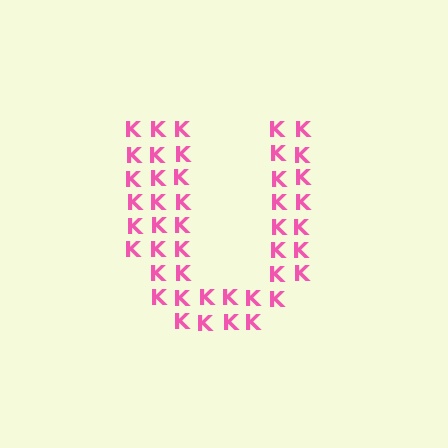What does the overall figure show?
The overall figure shows the letter U.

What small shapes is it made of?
It is made of small letter K's.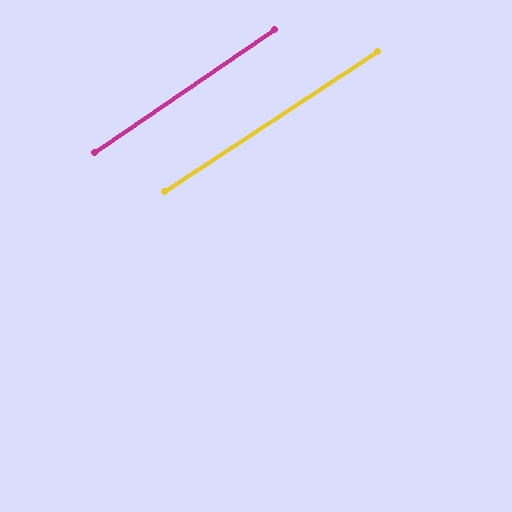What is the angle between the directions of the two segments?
Approximately 1 degree.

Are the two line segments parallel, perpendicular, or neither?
Parallel — their directions differ by only 1.1°.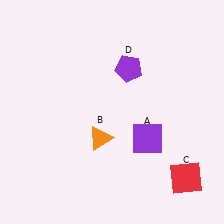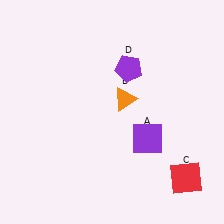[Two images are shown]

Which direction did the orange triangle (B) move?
The orange triangle (B) moved up.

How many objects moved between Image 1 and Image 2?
1 object moved between the two images.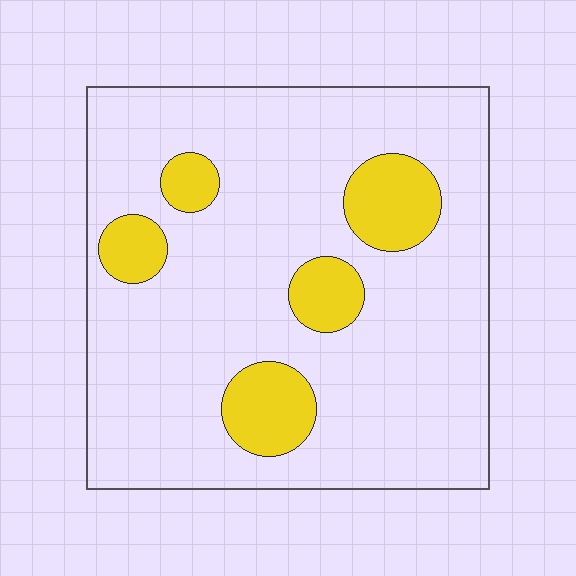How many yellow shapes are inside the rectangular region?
5.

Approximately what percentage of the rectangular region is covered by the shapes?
Approximately 15%.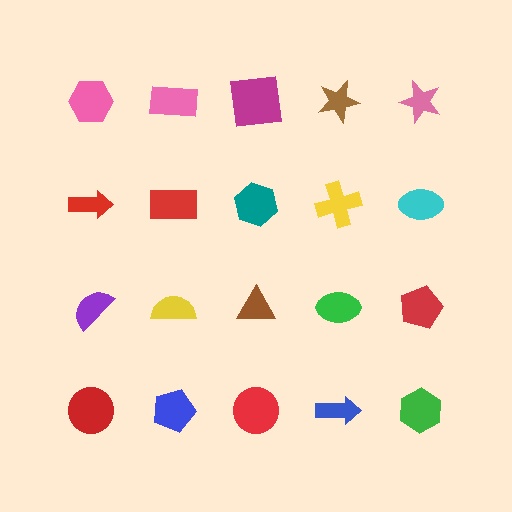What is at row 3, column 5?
A red pentagon.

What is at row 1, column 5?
A pink star.